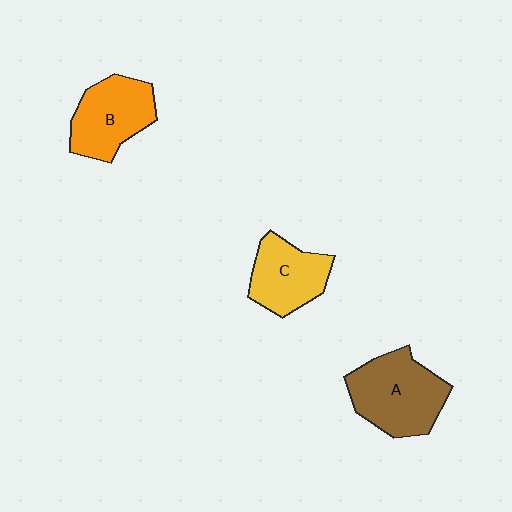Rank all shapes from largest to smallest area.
From largest to smallest: A (brown), B (orange), C (yellow).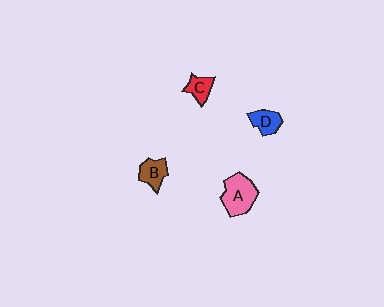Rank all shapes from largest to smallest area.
From largest to smallest: A (pink), B (brown), D (blue), C (red).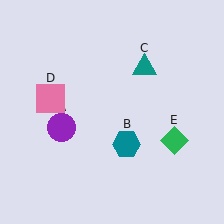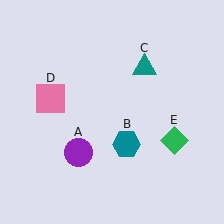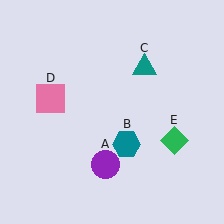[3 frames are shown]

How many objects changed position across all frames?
1 object changed position: purple circle (object A).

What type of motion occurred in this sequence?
The purple circle (object A) rotated counterclockwise around the center of the scene.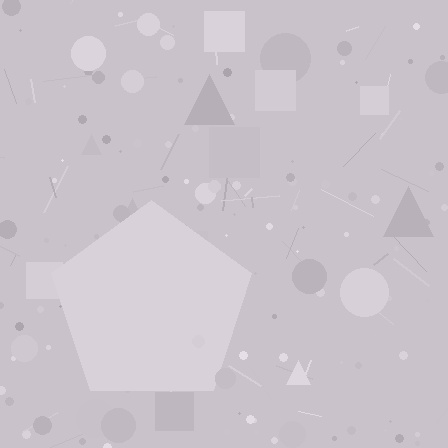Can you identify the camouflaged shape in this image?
The camouflaged shape is a pentagon.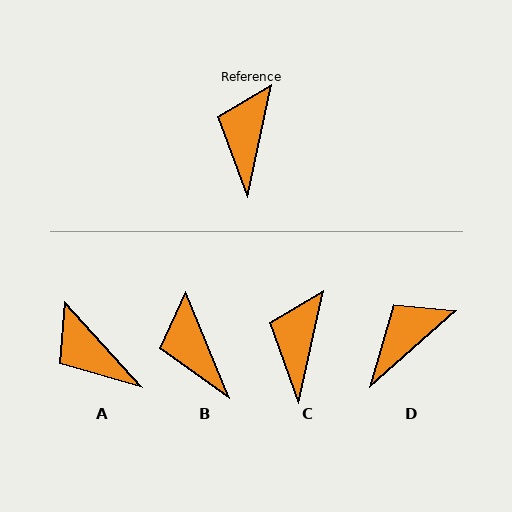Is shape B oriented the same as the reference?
No, it is off by about 35 degrees.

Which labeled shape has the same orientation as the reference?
C.